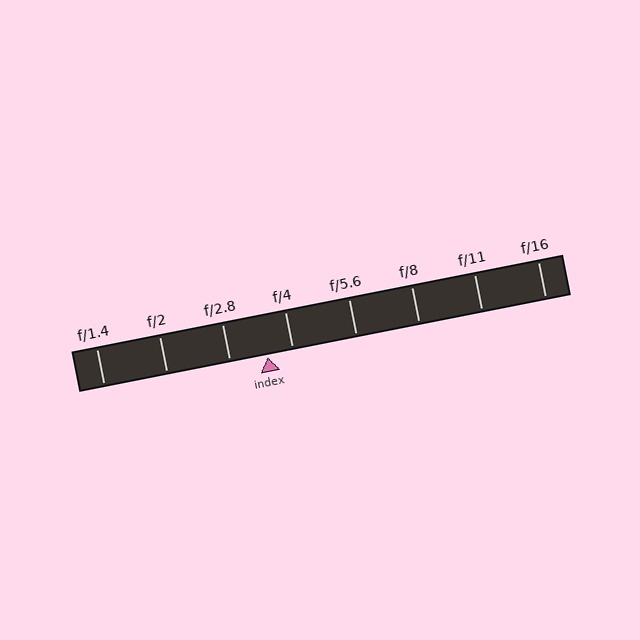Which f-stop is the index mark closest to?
The index mark is closest to f/4.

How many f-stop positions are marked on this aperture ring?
There are 8 f-stop positions marked.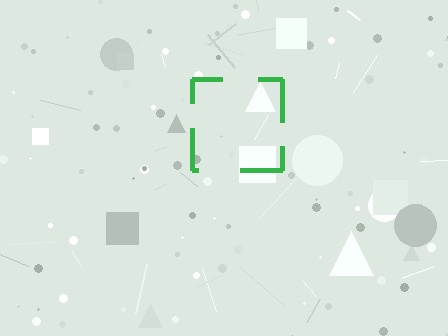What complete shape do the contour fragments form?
The contour fragments form a square.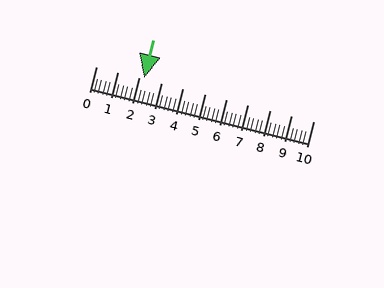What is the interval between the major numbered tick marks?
The major tick marks are spaced 1 units apart.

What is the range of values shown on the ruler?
The ruler shows values from 0 to 10.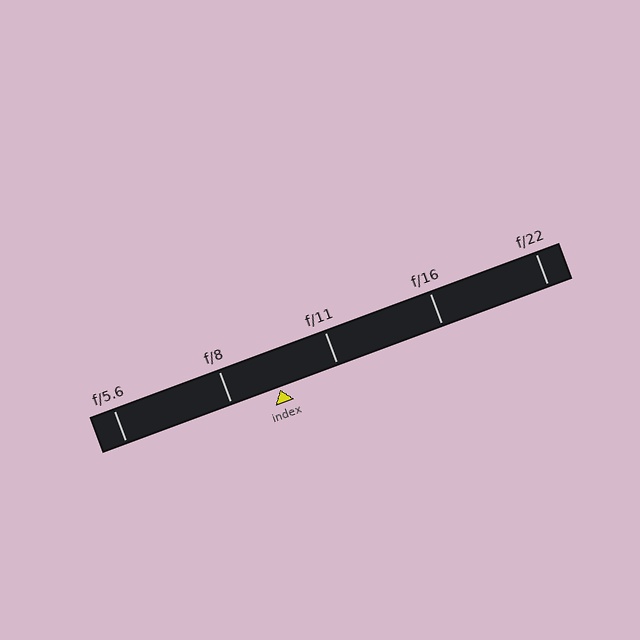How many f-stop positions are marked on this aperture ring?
There are 5 f-stop positions marked.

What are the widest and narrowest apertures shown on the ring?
The widest aperture shown is f/5.6 and the narrowest is f/22.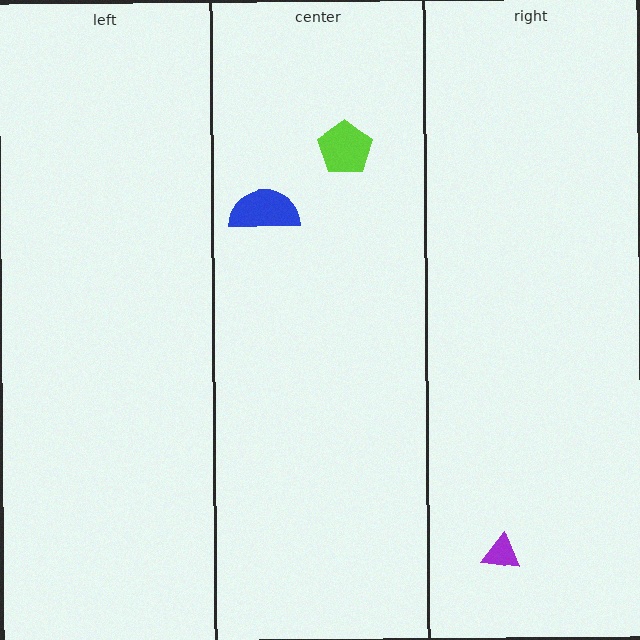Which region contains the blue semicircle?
The center region.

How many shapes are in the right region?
1.